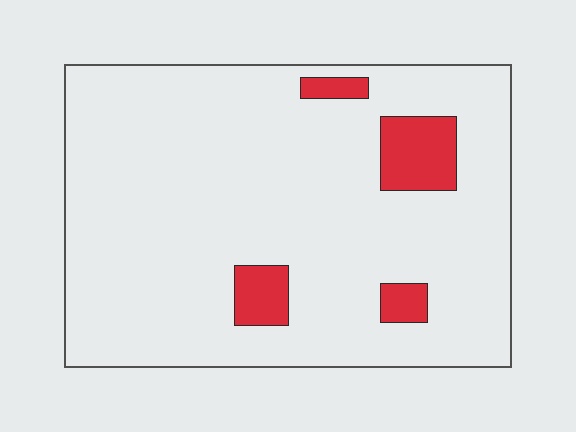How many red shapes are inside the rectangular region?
4.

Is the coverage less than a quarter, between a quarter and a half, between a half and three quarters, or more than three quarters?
Less than a quarter.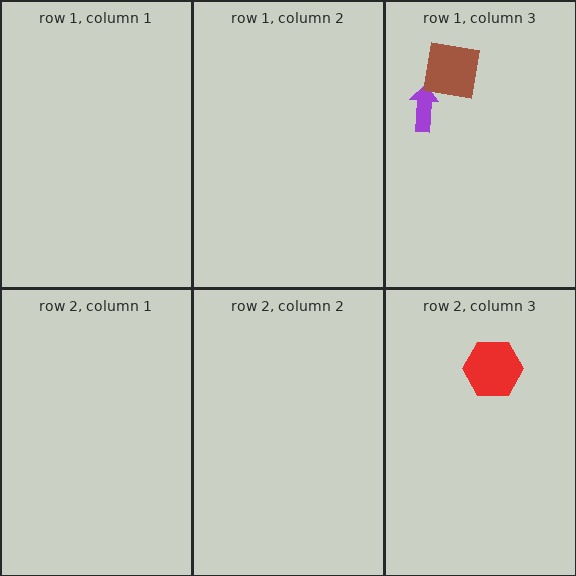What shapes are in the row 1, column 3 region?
The purple arrow, the brown square.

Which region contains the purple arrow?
The row 1, column 3 region.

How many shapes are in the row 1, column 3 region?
2.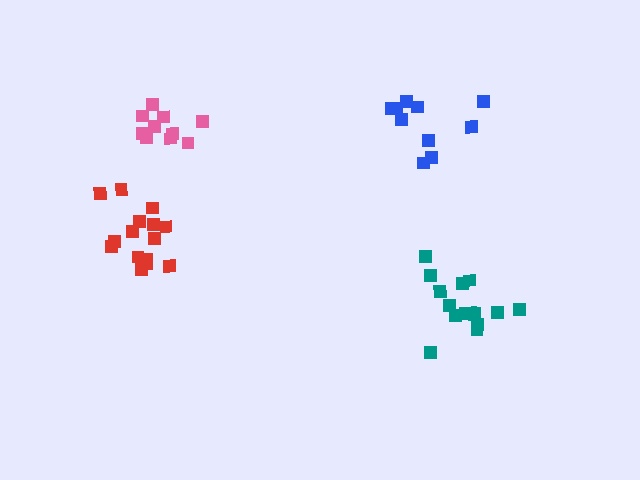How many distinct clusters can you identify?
There are 4 distinct clusters.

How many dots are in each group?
Group 1: 15 dots, Group 2: 15 dots, Group 3: 10 dots, Group 4: 10 dots (50 total).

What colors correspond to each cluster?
The clusters are colored: teal, red, pink, blue.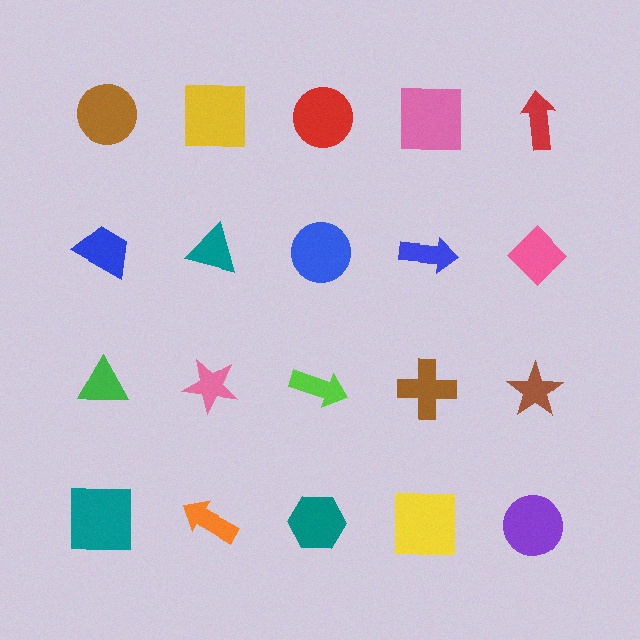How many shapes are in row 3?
5 shapes.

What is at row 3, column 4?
A brown cross.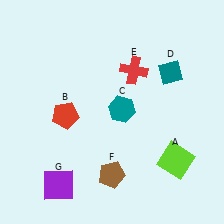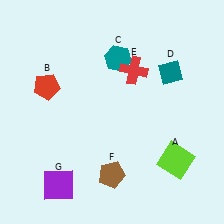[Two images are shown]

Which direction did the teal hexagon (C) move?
The teal hexagon (C) moved up.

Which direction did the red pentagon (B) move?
The red pentagon (B) moved up.